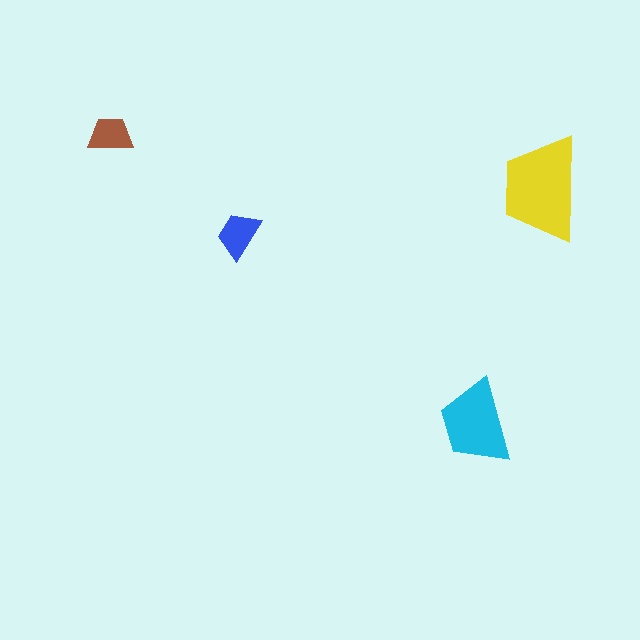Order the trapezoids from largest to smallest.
the yellow one, the cyan one, the blue one, the brown one.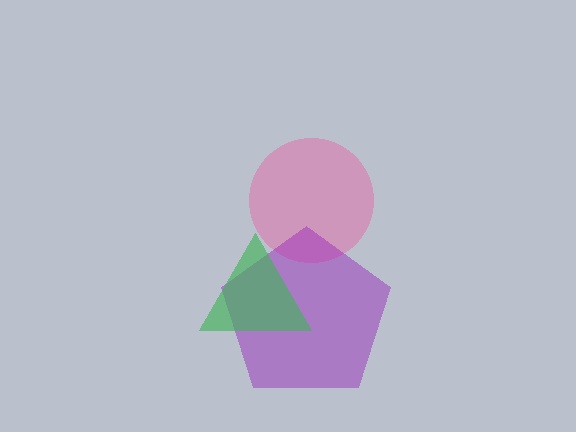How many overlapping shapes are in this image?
There are 3 overlapping shapes in the image.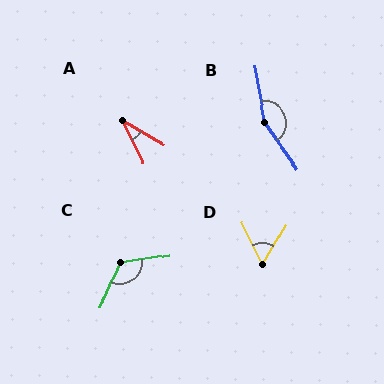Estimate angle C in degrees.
Approximately 120 degrees.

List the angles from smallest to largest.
A (34°), D (58°), C (120°), B (155°).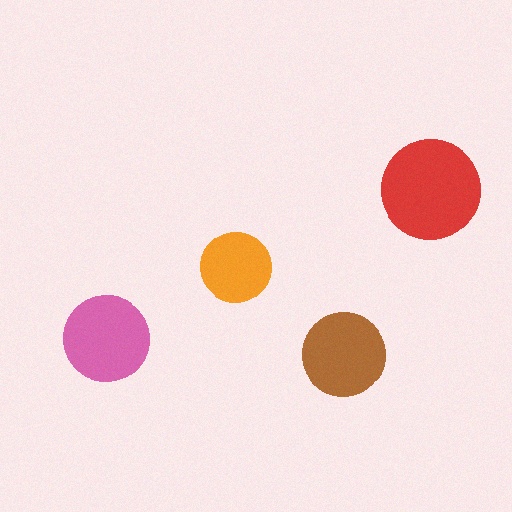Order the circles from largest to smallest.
the red one, the pink one, the brown one, the orange one.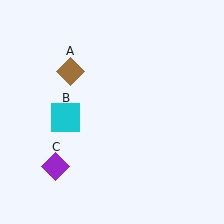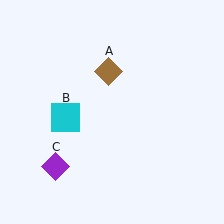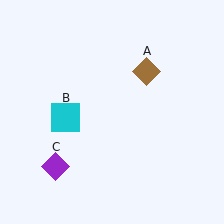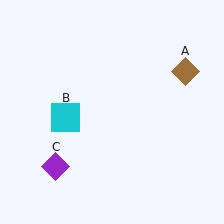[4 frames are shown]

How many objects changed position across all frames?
1 object changed position: brown diamond (object A).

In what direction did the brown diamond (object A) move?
The brown diamond (object A) moved right.